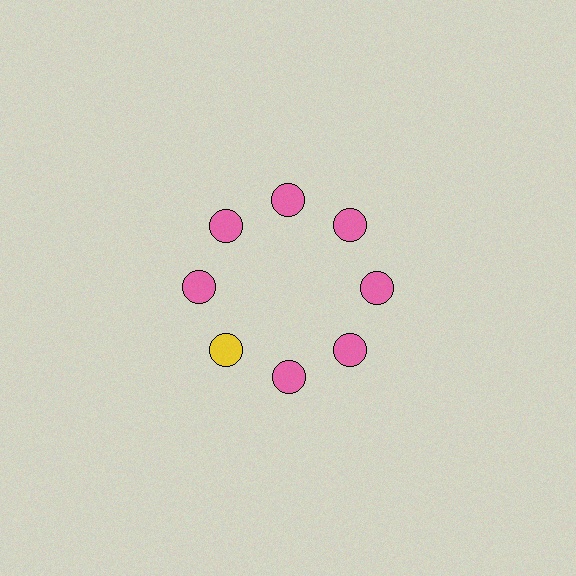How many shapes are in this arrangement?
There are 8 shapes arranged in a ring pattern.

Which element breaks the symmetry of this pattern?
The yellow circle at roughly the 8 o'clock position breaks the symmetry. All other shapes are pink circles.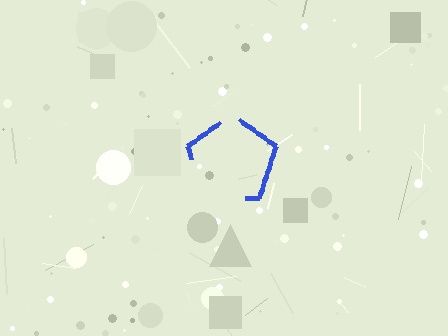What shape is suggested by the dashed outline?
The dashed outline suggests a pentagon.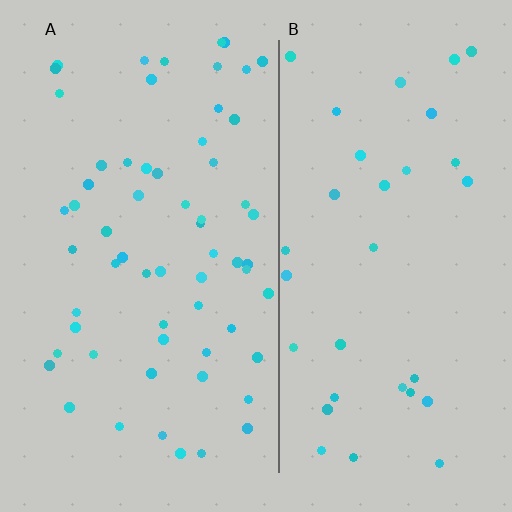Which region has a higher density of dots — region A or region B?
A (the left).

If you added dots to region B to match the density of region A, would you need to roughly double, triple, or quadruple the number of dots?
Approximately double.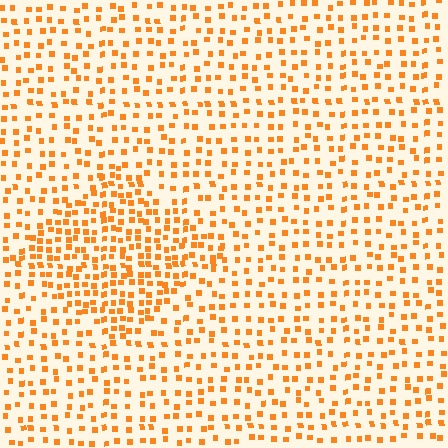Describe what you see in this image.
The image contains small orange elements arranged at two different densities. A diamond-shaped region is visible where the elements are more densely packed than the surrounding area.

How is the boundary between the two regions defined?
The boundary is defined by a change in element density (approximately 1.8x ratio). All elements are the same color, size, and shape.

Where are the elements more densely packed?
The elements are more densely packed inside the diamond boundary.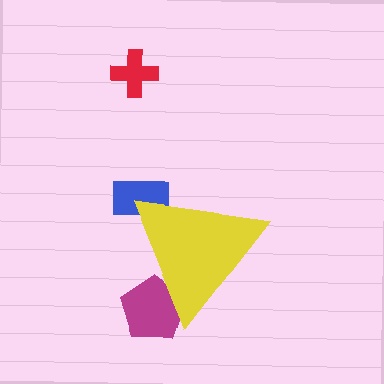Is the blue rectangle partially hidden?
Yes, the blue rectangle is partially hidden behind the yellow triangle.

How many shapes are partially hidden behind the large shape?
2 shapes are partially hidden.